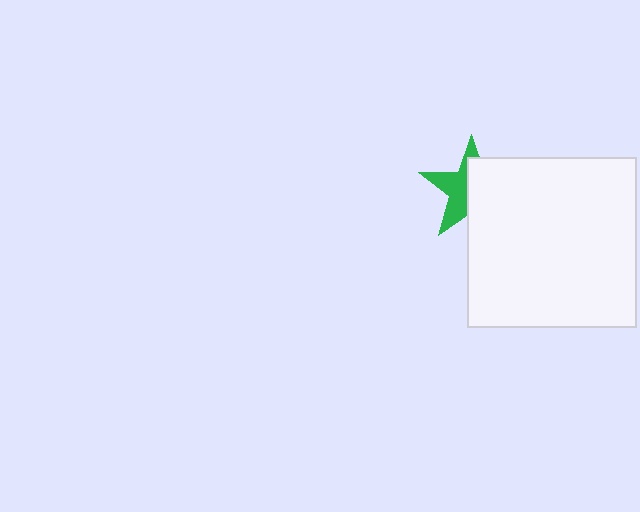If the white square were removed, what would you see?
You would see the complete green star.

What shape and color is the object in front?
The object in front is a white square.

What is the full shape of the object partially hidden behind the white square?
The partially hidden object is a green star.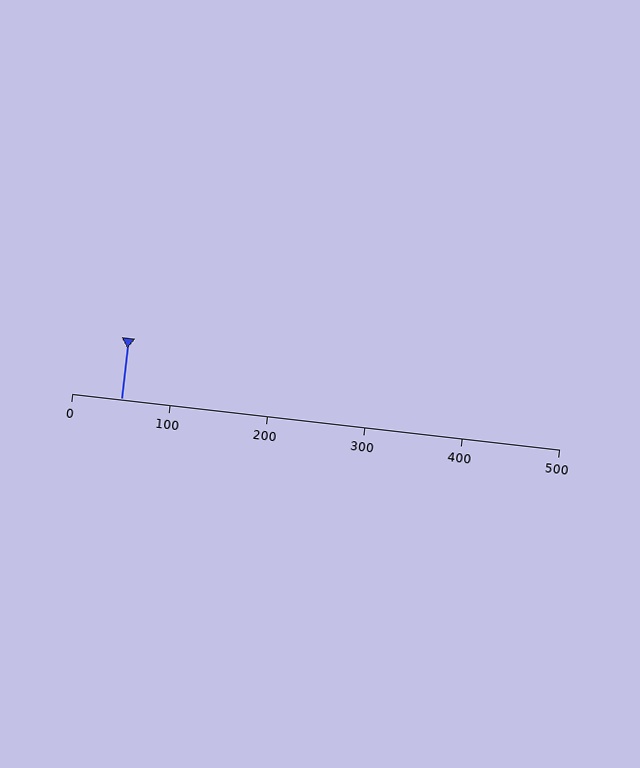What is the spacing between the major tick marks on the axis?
The major ticks are spaced 100 apart.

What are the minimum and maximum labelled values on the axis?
The axis runs from 0 to 500.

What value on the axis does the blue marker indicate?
The marker indicates approximately 50.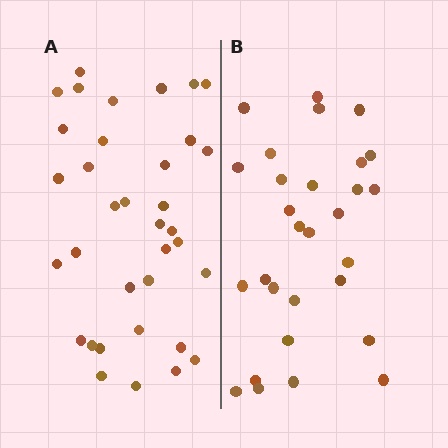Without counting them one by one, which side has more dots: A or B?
Region A (the left region) has more dots.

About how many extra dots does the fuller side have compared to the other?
Region A has about 6 more dots than region B.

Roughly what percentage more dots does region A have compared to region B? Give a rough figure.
About 20% more.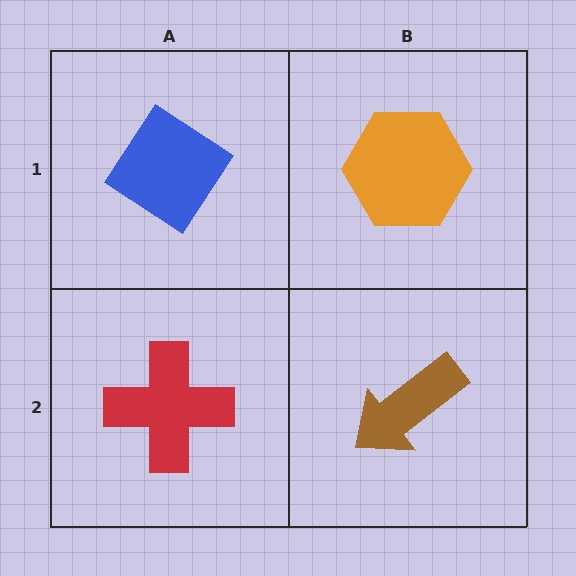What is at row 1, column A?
A blue diamond.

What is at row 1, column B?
An orange hexagon.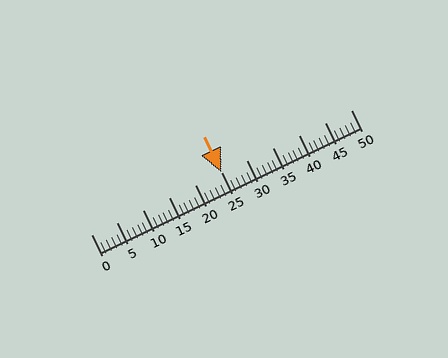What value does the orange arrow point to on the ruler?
The orange arrow points to approximately 25.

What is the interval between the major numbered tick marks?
The major tick marks are spaced 5 units apart.